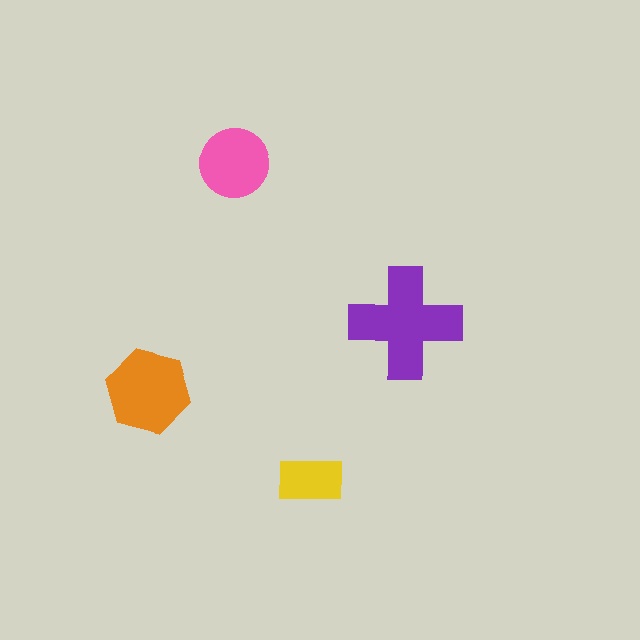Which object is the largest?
The purple cross.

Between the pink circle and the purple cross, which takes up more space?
The purple cross.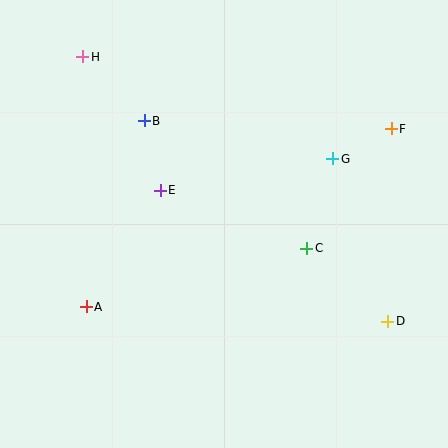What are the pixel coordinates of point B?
Point B is at (144, 121).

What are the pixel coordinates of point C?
Point C is at (307, 248).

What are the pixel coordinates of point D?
Point D is at (388, 321).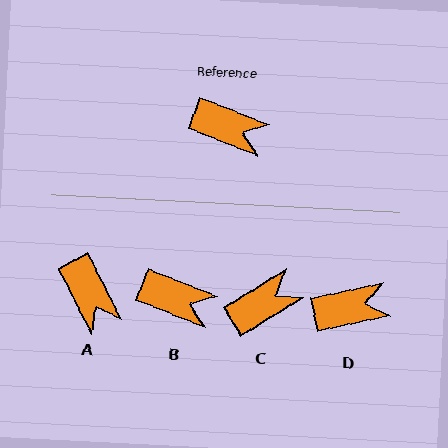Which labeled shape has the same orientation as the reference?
B.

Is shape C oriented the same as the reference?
No, it is off by about 53 degrees.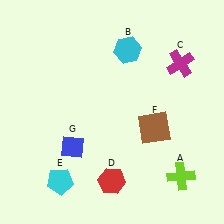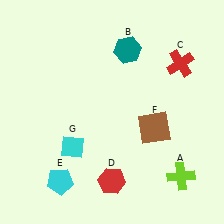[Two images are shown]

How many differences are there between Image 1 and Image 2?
There are 3 differences between the two images.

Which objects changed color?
B changed from cyan to teal. C changed from magenta to red. G changed from blue to cyan.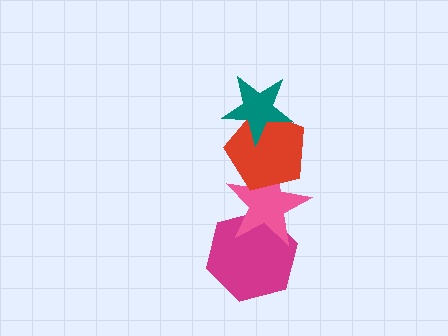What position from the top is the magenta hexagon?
The magenta hexagon is 4th from the top.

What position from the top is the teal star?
The teal star is 1st from the top.